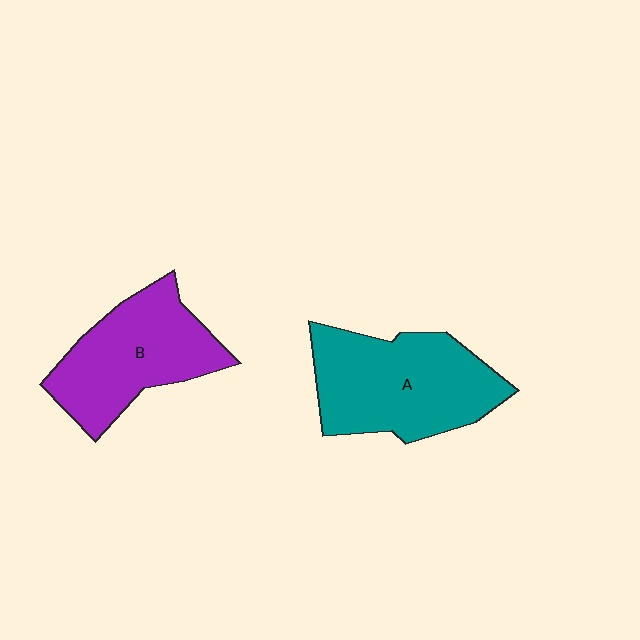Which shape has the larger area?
Shape A (teal).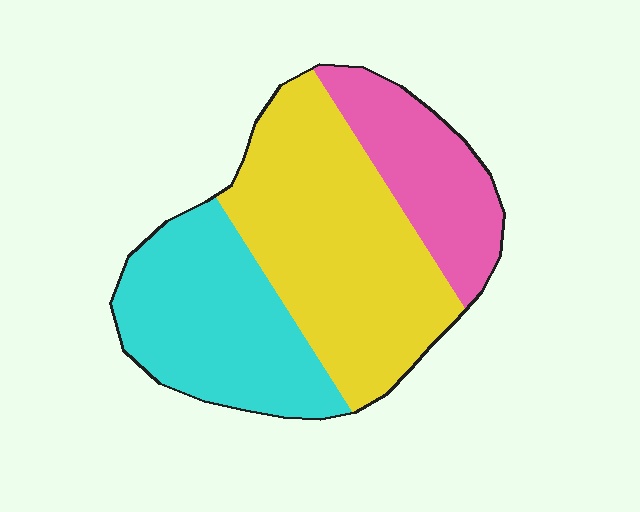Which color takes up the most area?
Yellow, at roughly 45%.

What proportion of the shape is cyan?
Cyan takes up about one third (1/3) of the shape.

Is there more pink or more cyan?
Cyan.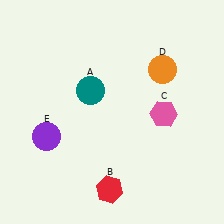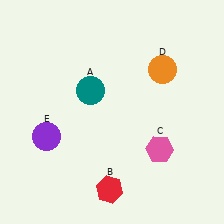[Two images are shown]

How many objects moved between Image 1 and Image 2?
1 object moved between the two images.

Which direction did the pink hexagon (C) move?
The pink hexagon (C) moved down.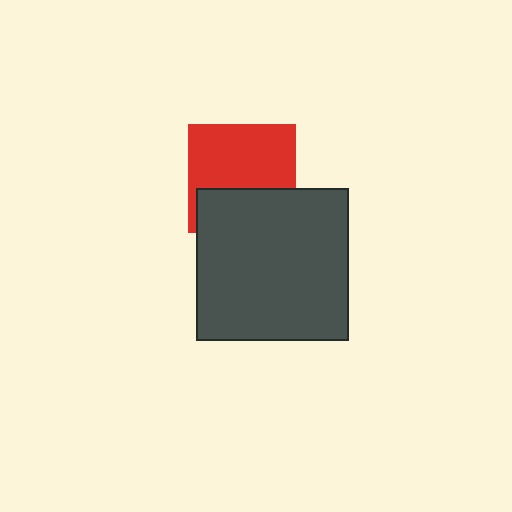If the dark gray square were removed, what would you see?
You would see the complete red square.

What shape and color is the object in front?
The object in front is a dark gray square.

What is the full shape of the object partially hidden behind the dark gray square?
The partially hidden object is a red square.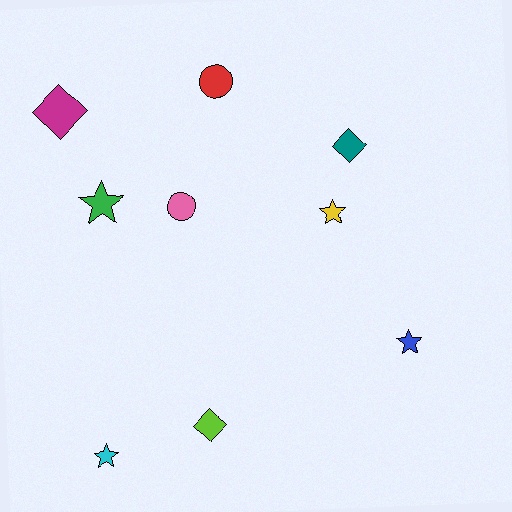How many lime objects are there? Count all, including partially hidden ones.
There is 1 lime object.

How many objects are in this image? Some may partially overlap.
There are 9 objects.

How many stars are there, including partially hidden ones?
There are 4 stars.